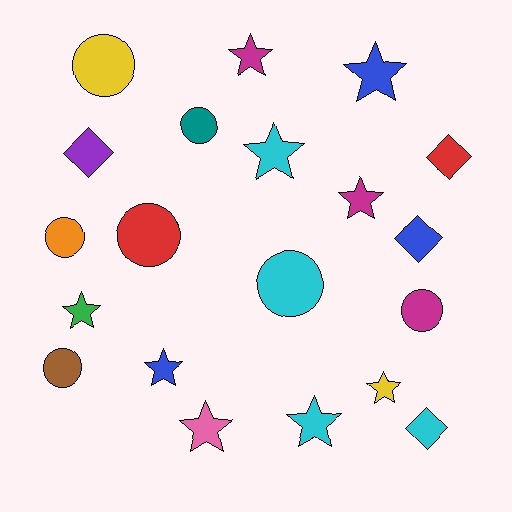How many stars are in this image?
There are 9 stars.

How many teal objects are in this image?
There is 1 teal object.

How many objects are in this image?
There are 20 objects.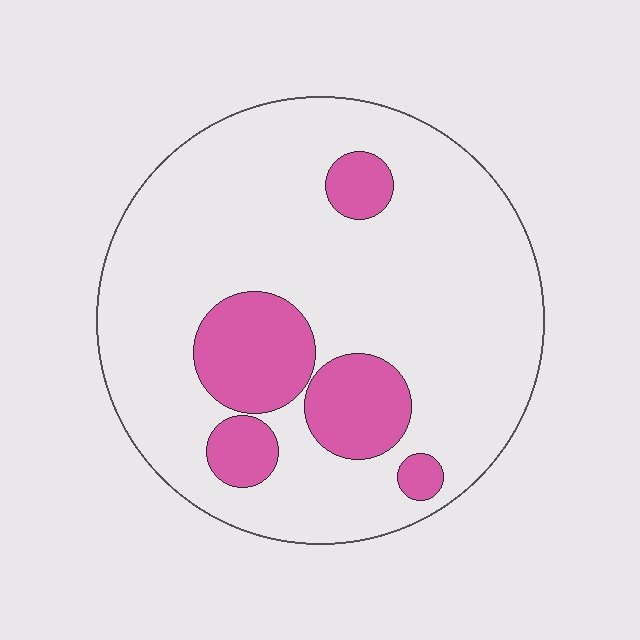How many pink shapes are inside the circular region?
5.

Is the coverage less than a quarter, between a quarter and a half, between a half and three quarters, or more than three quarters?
Less than a quarter.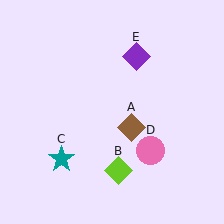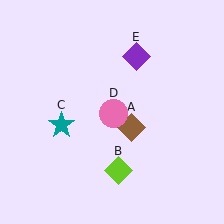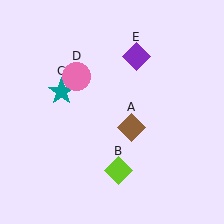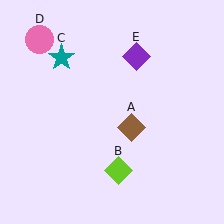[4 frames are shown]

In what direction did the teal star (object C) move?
The teal star (object C) moved up.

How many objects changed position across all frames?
2 objects changed position: teal star (object C), pink circle (object D).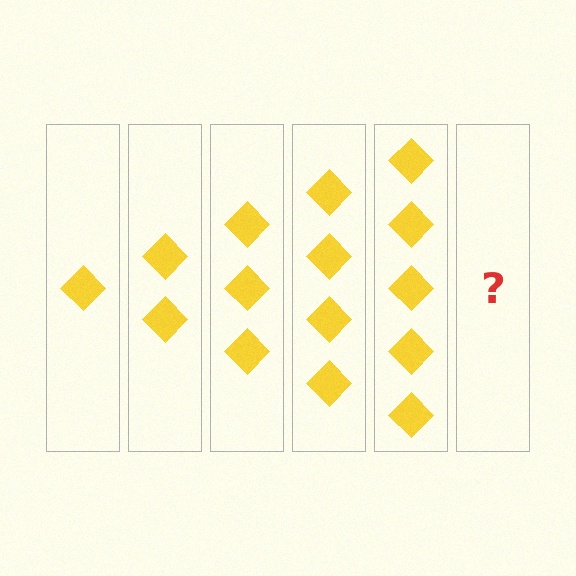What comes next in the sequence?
The next element should be 6 diamonds.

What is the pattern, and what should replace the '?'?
The pattern is that each step adds one more diamond. The '?' should be 6 diamonds.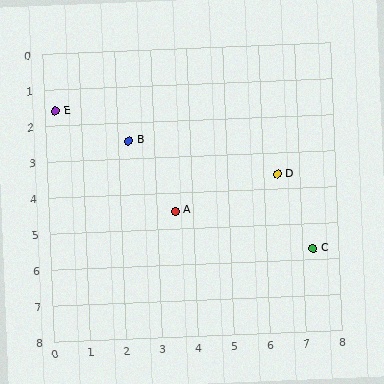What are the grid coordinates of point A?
Point A is at approximately (3.5, 4.5).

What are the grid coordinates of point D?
Point D is at approximately (6.4, 3.6).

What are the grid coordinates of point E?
Point E is at approximately (0.3, 1.6).